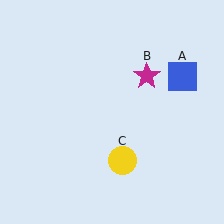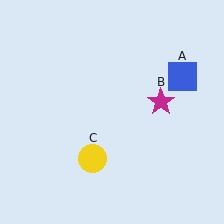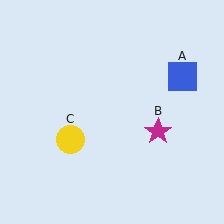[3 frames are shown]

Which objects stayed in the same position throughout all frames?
Blue square (object A) remained stationary.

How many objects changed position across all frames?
2 objects changed position: magenta star (object B), yellow circle (object C).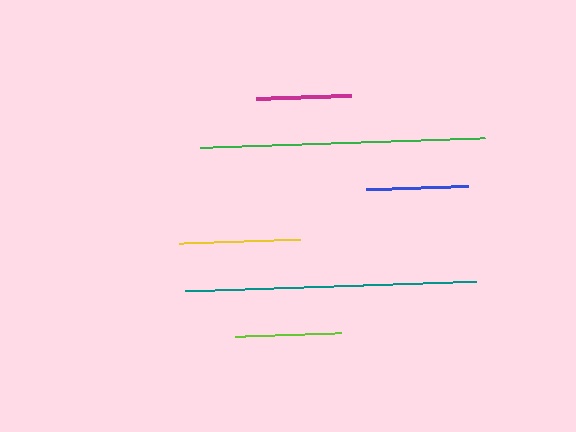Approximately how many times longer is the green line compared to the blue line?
The green line is approximately 2.8 times the length of the blue line.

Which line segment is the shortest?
The magenta line is the shortest at approximately 95 pixels.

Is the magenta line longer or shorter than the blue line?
The blue line is longer than the magenta line.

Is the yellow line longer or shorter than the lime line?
The yellow line is longer than the lime line.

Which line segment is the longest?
The teal line is the longest at approximately 291 pixels.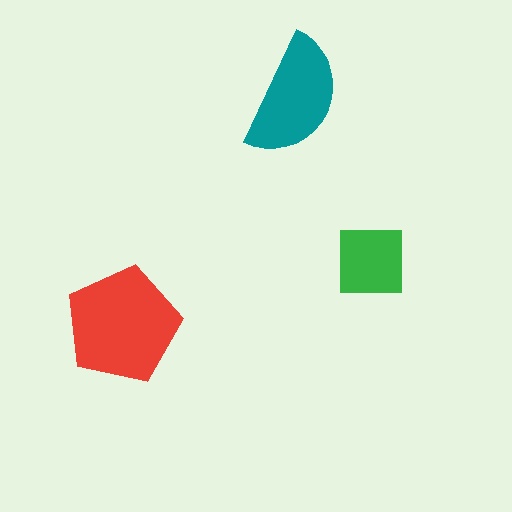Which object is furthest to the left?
The red pentagon is leftmost.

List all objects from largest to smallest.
The red pentagon, the teal semicircle, the green square.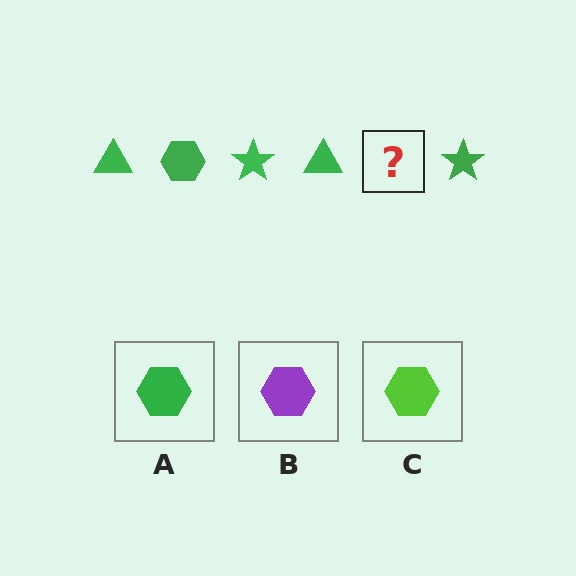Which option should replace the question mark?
Option A.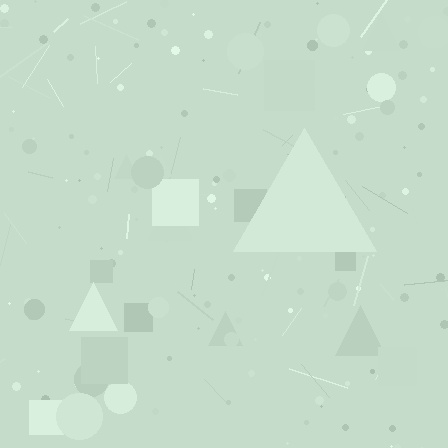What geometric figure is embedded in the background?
A triangle is embedded in the background.